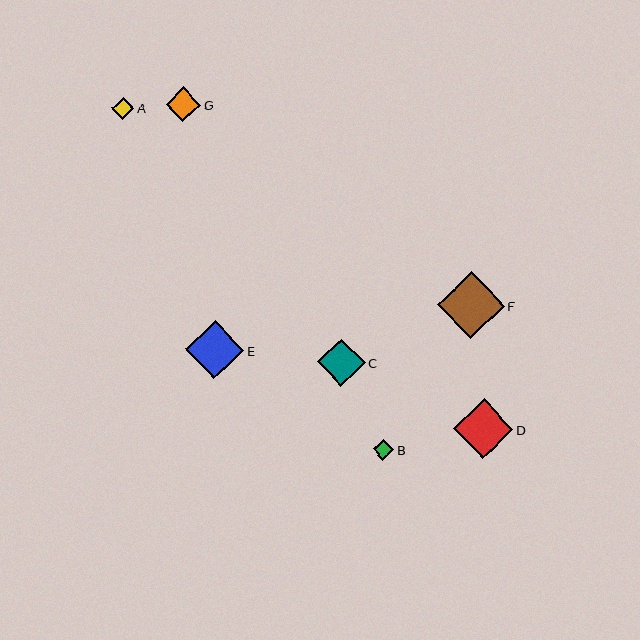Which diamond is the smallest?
Diamond B is the smallest with a size of approximately 21 pixels.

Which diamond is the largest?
Diamond F is the largest with a size of approximately 67 pixels.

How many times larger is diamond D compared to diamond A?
Diamond D is approximately 2.7 times the size of diamond A.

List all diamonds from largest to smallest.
From largest to smallest: F, D, E, C, G, A, B.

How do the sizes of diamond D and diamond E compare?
Diamond D and diamond E are approximately the same size.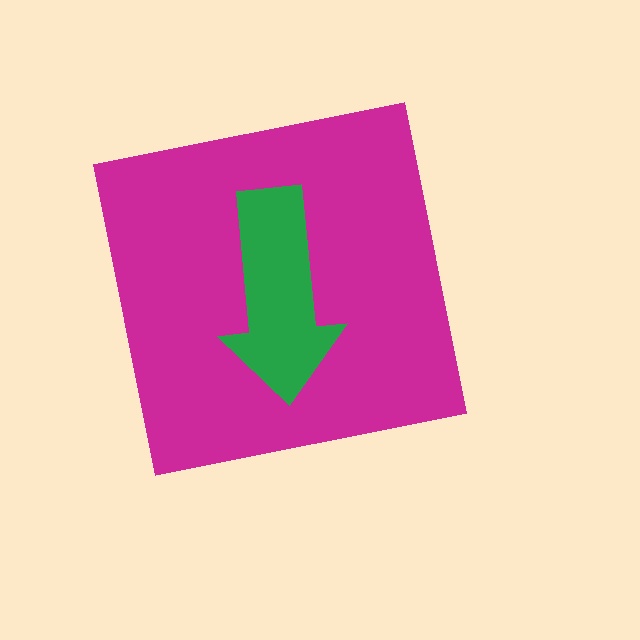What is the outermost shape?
The magenta square.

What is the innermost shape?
The green arrow.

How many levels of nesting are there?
2.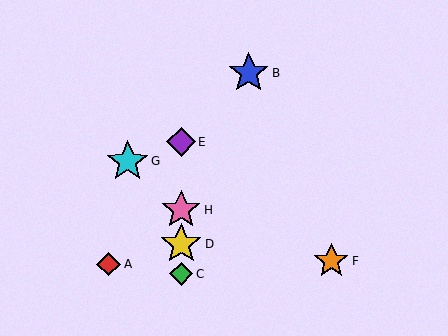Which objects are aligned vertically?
Objects C, D, E, H are aligned vertically.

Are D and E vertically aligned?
Yes, both are at x≈181.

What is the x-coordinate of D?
Object D is at x≈181.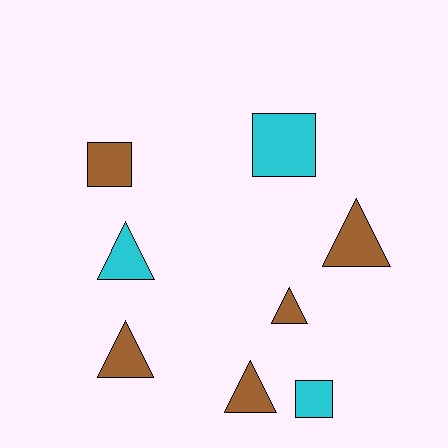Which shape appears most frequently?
Triangle, with 5 objects.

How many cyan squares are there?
There are 2 cyan squares.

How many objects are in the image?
There are 8 objects.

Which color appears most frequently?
Brown, with 5 objects.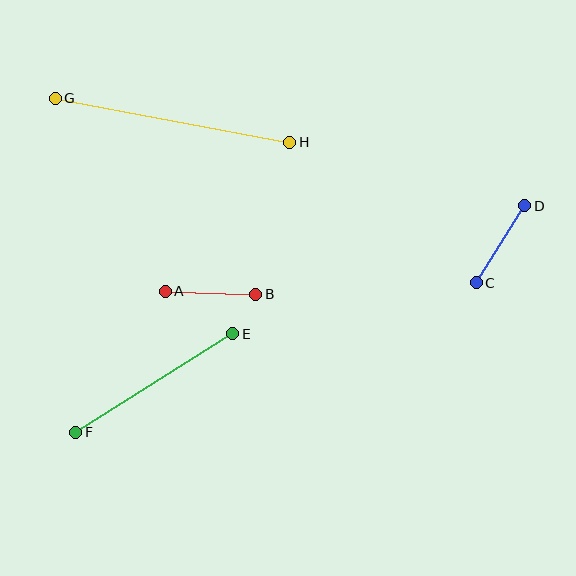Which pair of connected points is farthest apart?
Points G and H are farthest apart.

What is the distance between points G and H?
The distance is approximately 238 pixels.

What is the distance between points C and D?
The distance is approximately 91 pixels.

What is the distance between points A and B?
The distance is approximately 91 pixels.